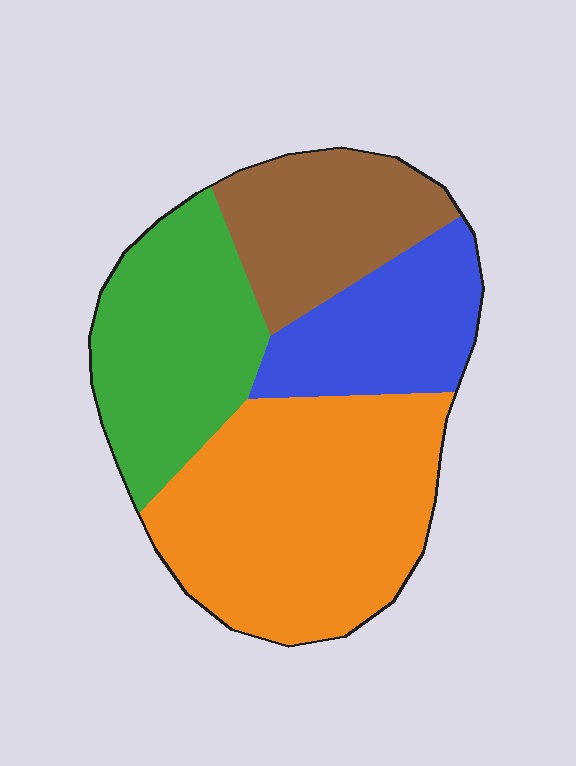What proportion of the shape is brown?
Brown covers roughly 20% of the shape.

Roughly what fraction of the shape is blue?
Blue covers 18% of the shape.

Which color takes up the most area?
Orange, at roughly 40%.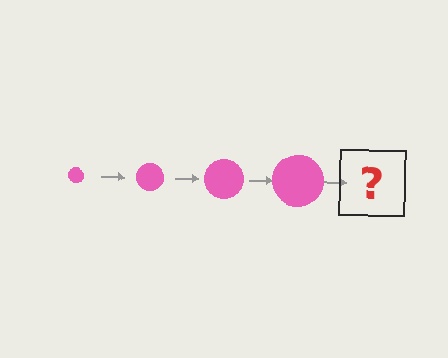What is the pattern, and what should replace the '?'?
The pattern is that the circle gets progressively larger each step. The '?' should be a pink circle, larger than the previous one.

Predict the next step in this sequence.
The next step is a pink circle, larger than the previous one.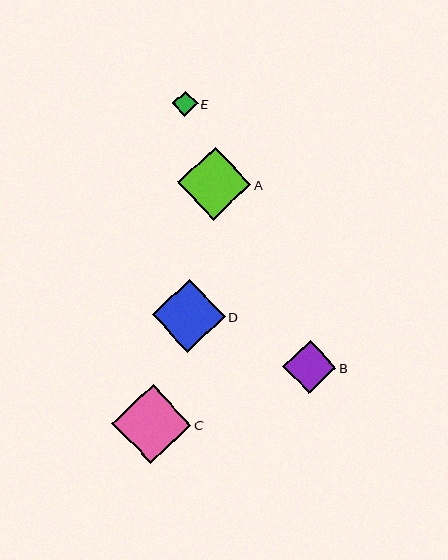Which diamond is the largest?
Diamond C is the largest with a size of approximately 79 pixels.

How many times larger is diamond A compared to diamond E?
Diamond A is approximately 2.9 times the size of diamond E.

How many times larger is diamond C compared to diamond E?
Diamond C is approximately 3.1 times the size of diamond E.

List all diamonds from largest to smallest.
From largest to smallest: C, D, A, B, E.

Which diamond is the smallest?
Diamond E is the smallest with a size of approximately 25 pixels.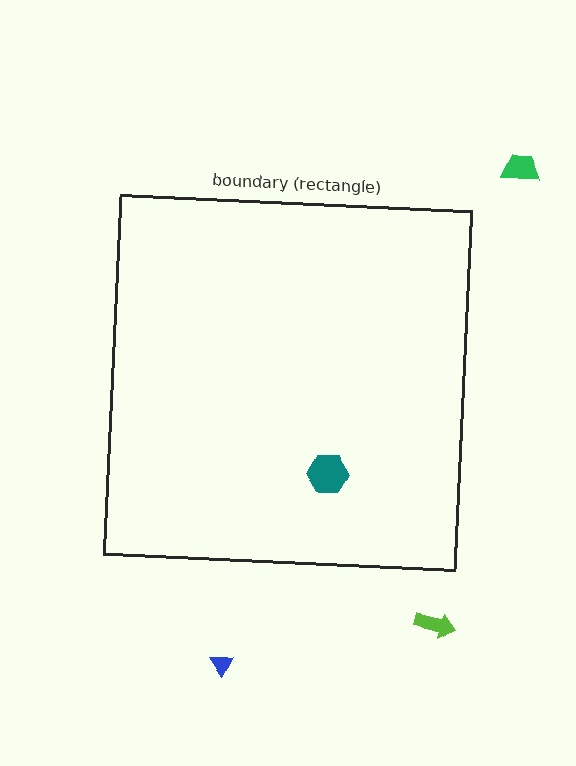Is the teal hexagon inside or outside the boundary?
Inside.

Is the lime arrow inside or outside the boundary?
Outside.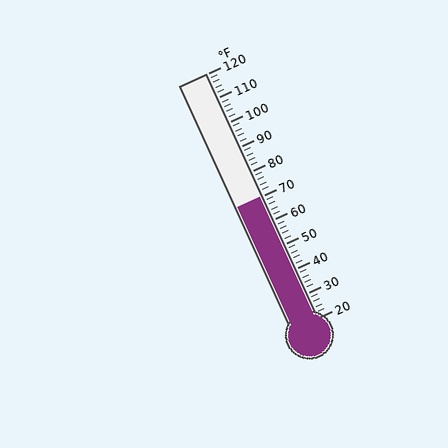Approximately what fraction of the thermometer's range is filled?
The thermometer is filled to approximately 50% of its range.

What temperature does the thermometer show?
The thermometer shows approximately 70°F.